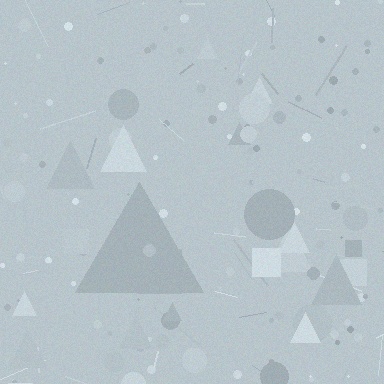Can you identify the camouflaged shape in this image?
The camouflaged shape is a triangle.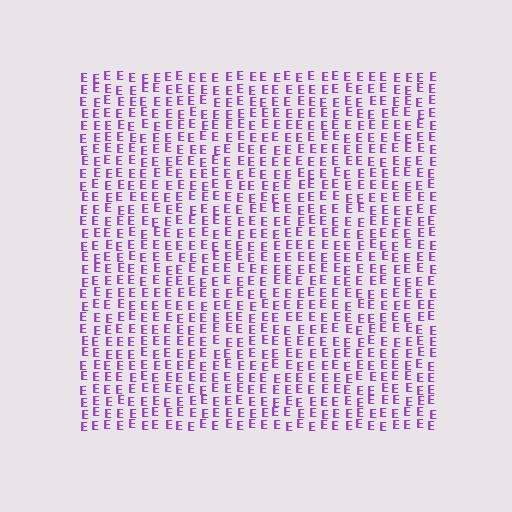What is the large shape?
The large shape is a square.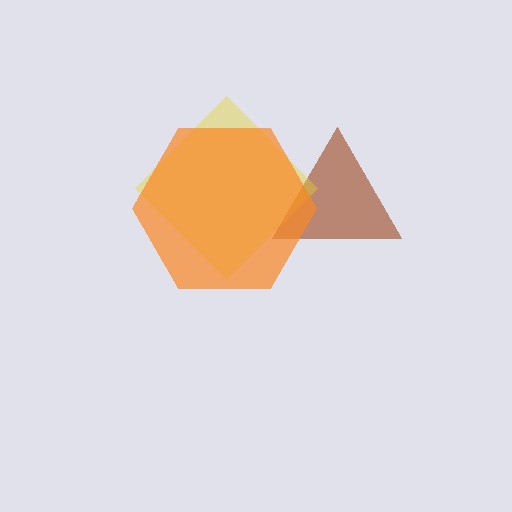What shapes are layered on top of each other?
The layered shapes are: a brown triangle, a yellow diamond, an orange hexagon.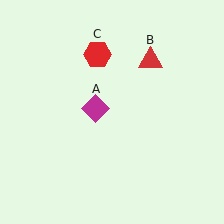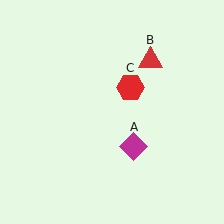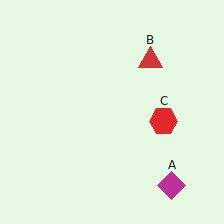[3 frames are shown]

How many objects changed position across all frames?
2 objects changed position: magenta diamond (object A), red hexagon (object C).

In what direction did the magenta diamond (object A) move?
The magenta diamond (object A) moved down and to the right.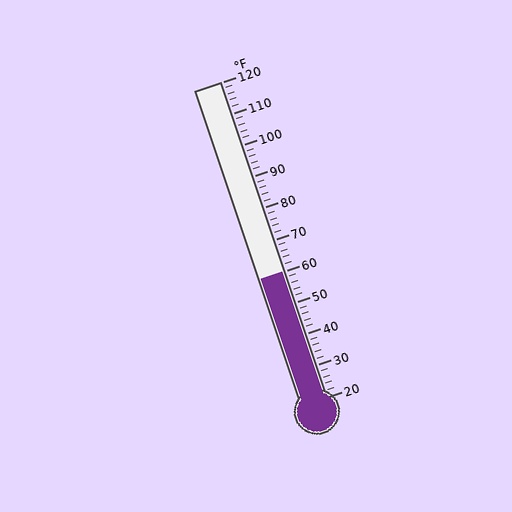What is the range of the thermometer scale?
The thermometer scale ranges from 20°F to 120°F.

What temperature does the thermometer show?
The thermometer shows approximately 60°F.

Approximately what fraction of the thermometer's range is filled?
The thermometer is filled to approximately 40% of its range.